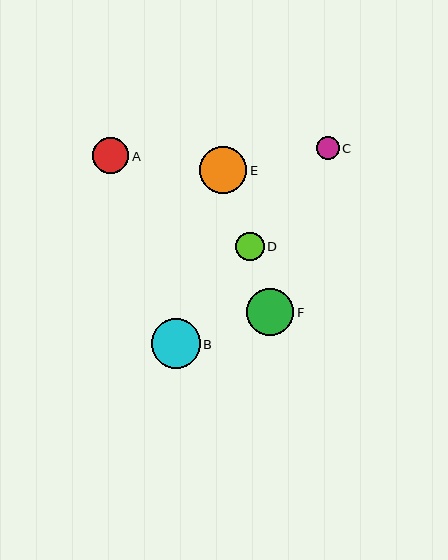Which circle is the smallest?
Circle C is the smallest with a size of approximately 23 pixels.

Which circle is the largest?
Circle B is the largest with a size of approximately 49 pixels.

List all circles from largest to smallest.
From largest to smallest: B, E, F, A, D, C.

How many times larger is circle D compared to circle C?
Circle D is approximately 1.2 times the size of circle C.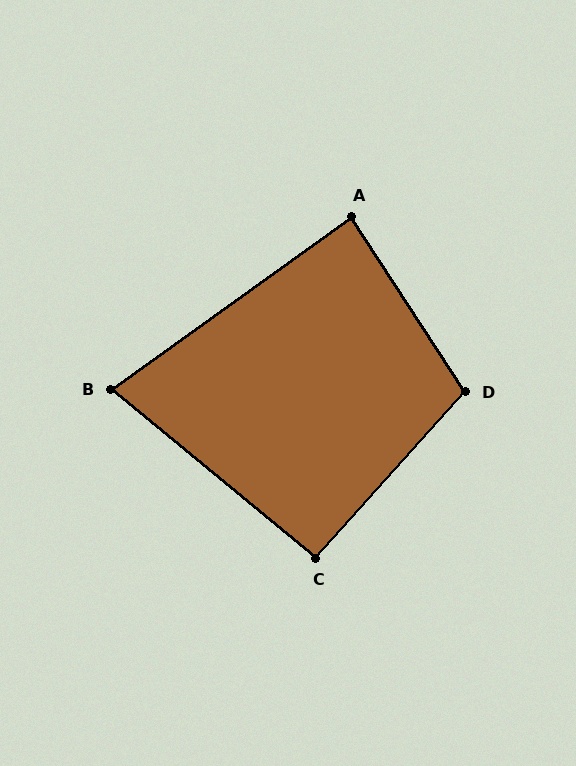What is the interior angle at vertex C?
Approximately 92 degrees (approximately right).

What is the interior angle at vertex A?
Approximately 88 degrees (approximately right).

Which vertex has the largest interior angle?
D, at approximately 105 degrees.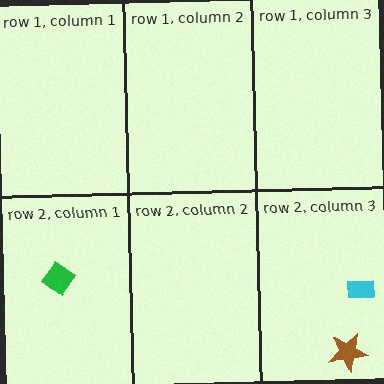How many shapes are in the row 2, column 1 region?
1.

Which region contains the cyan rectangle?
The row 2, column 3 region.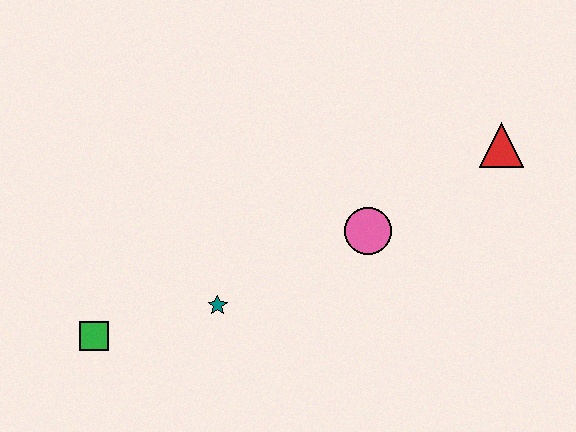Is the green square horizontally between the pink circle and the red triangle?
No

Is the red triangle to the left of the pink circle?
No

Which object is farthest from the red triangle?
The green square is farthest from the red triangle.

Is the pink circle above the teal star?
Yes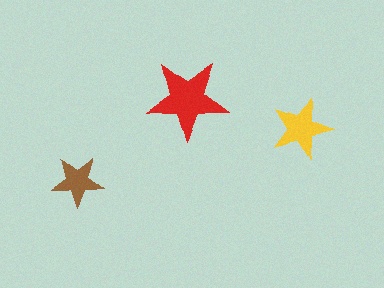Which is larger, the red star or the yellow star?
The red one.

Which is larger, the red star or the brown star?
The red one.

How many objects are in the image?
There are 3 objects in the image.